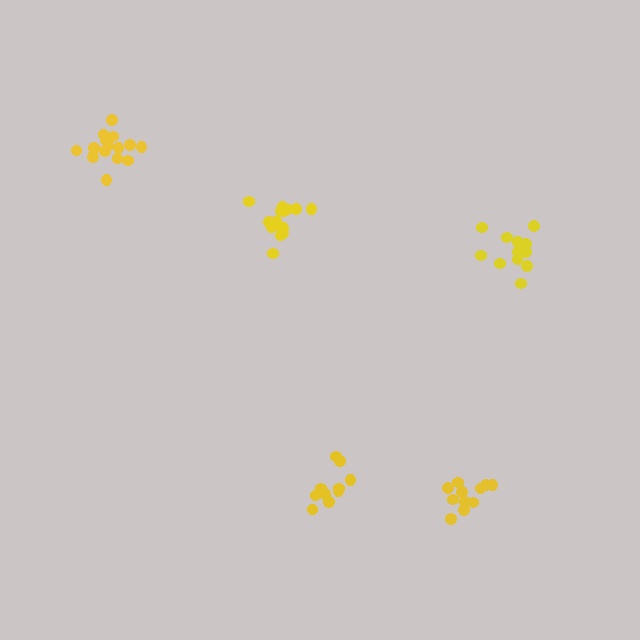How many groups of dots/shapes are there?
There are 5 groups.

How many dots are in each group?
Group 1: 11 dots, Group 2: 11 dots, Group 3: 15 dots, Group 4: 15 dots, Group 5: 15 dots (67 total).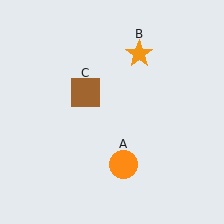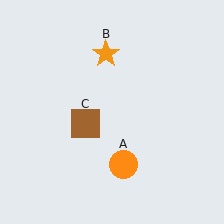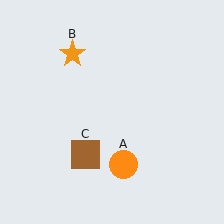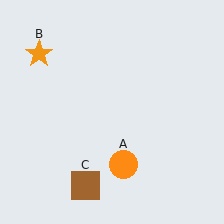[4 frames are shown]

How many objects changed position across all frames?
2 objects changed position: orange star (object B), brown square (object C).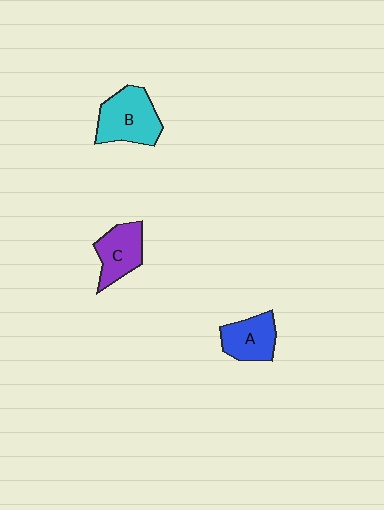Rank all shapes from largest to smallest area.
From largest to smallest: B (cyan), C (purple), A (blue).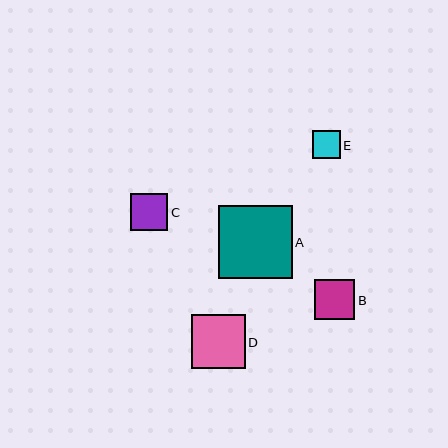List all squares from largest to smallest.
From largest to smallest: A, D, B, C, E.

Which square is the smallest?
Square E is the smallest with a size of approximately 27 pixels.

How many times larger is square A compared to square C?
Square A is approximately 2.0 times the size of square C.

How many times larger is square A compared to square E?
Square A is approximately 2.7 times the size of square E.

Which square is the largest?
Square A is the largest with a size of approximately 74 pixels.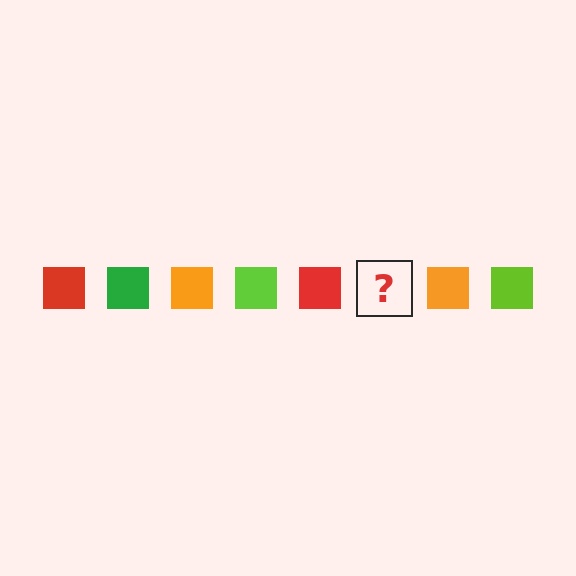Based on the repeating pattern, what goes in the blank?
The blank should be a green square.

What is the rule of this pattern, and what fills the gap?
The rule is that the pattern cycles through red, green, orange, lime squares. The gap should be filled with a green square.